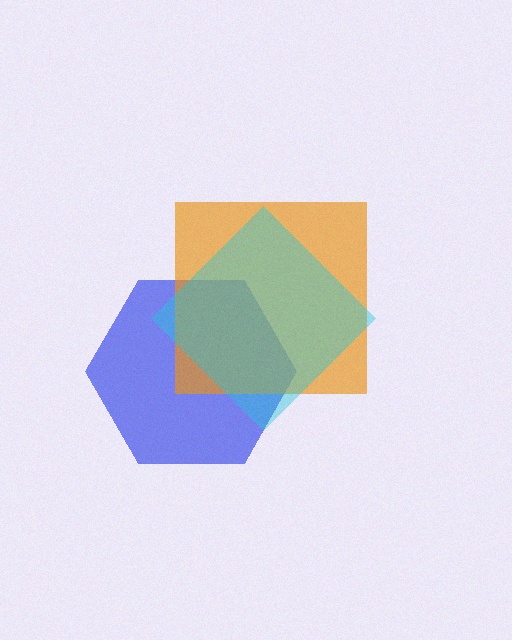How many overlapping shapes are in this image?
There are 3 overlapping shapes in the image.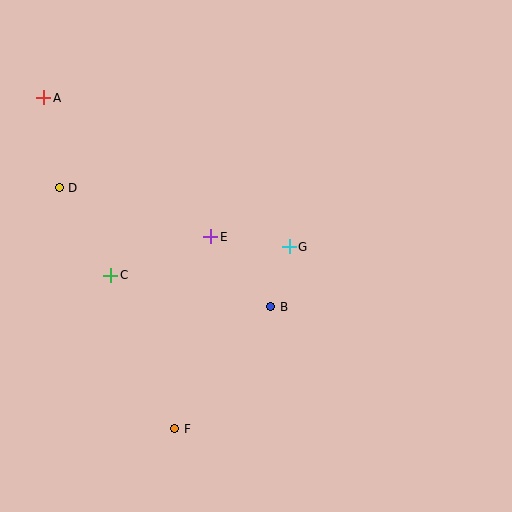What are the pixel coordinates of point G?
Point G is at (289, 247).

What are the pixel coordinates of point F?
Point F is at (175, 429).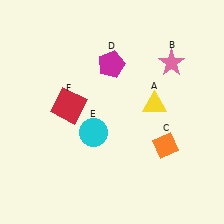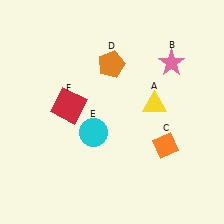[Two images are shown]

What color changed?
The pentagon (D) changed from magenta in Image 1 to orange in Image 2.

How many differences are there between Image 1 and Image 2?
There is 1 difference between the two images.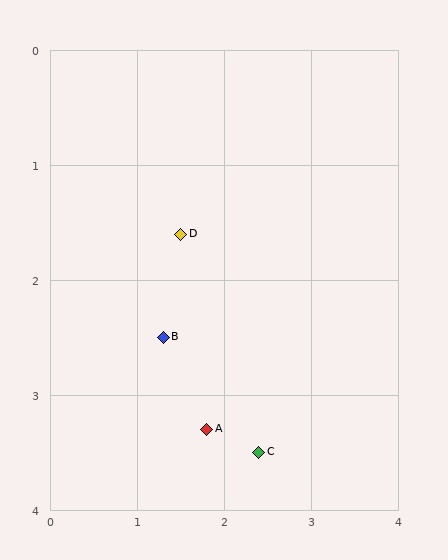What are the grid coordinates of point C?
Point C is at approximately (2.4, 3.5).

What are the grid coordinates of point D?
Point D is at approximately (1.5, 1.6).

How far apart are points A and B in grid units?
Points A and B are about 0.9 grid units apart.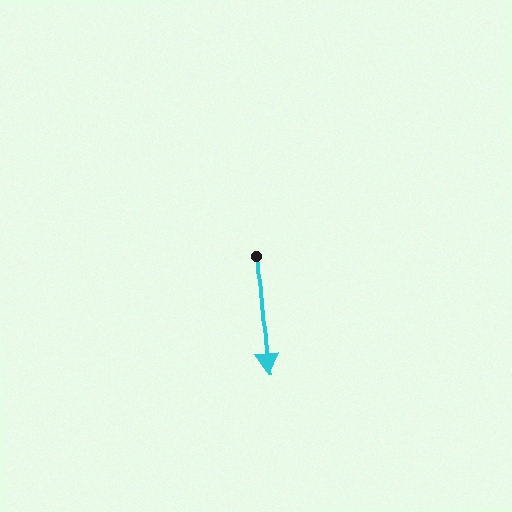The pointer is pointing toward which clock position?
Roughly 6 o'clock.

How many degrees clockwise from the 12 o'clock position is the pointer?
Approximately 175 degrees.